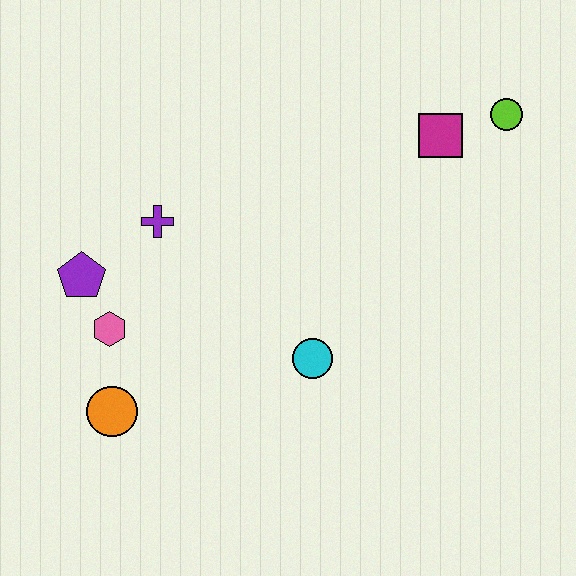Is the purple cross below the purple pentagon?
No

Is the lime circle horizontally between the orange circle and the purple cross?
No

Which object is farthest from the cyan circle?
The lime circle is farthest from the cyan circle.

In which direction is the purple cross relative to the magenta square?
The purple cross is to the left of the magenta square.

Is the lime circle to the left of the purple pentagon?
No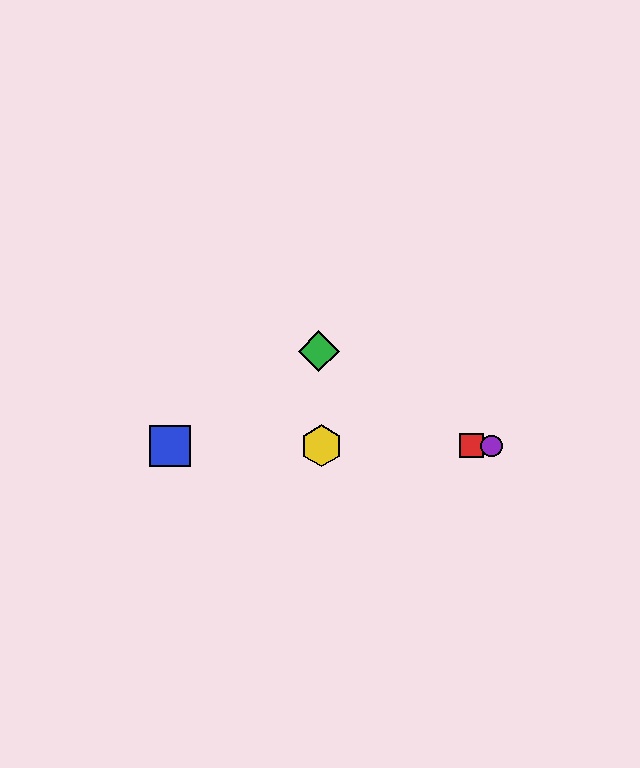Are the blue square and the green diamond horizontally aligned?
No, the blue square is at y≈446 and the green diamond is at y≈351.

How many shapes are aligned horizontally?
4 shapes (the red square, the blue square, the yellow hexagon, the purple circle) are aligned horizontally.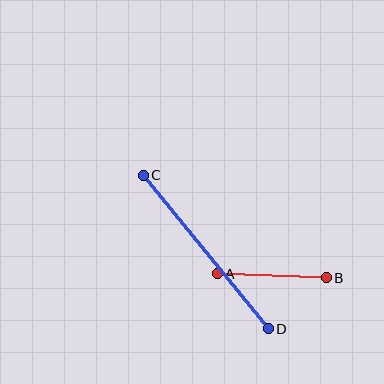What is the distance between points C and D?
The distance is approximately 198 pixels.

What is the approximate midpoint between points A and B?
The midpoint is at approximately (272, 276) pixels.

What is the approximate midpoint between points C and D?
The midpoint is at approximately (206, 252) pixels.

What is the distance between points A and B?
The distance is approximately 109 pixels.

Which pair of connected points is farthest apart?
Points C and D are farthest apart.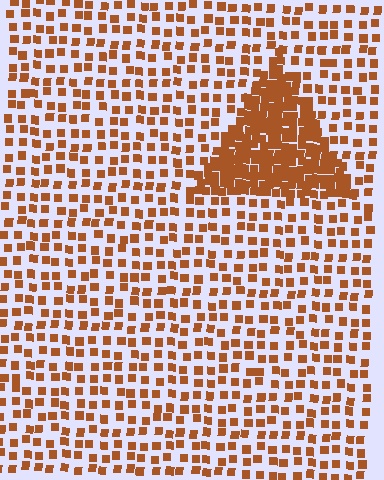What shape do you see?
I see a triangle.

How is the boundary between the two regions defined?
The boundary is defined by a change in element density (approximately 2.8x ratio). All elements are the same color, size, and shape.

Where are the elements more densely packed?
The elements are more densely packed inside the triangle boundary.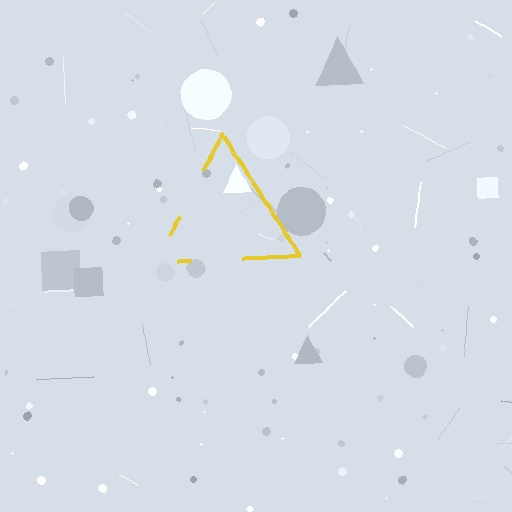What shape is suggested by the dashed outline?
The dashed outline suggests a triangle.